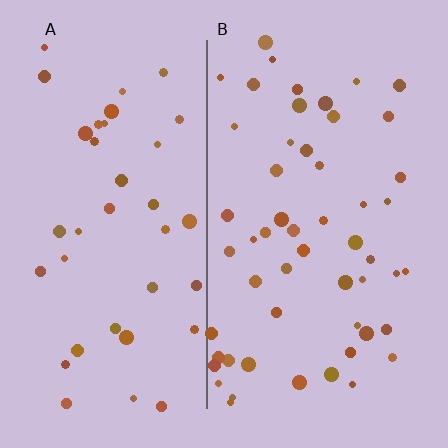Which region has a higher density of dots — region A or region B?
B (the right).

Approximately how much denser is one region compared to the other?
Approximately 1.4× — region B over region A.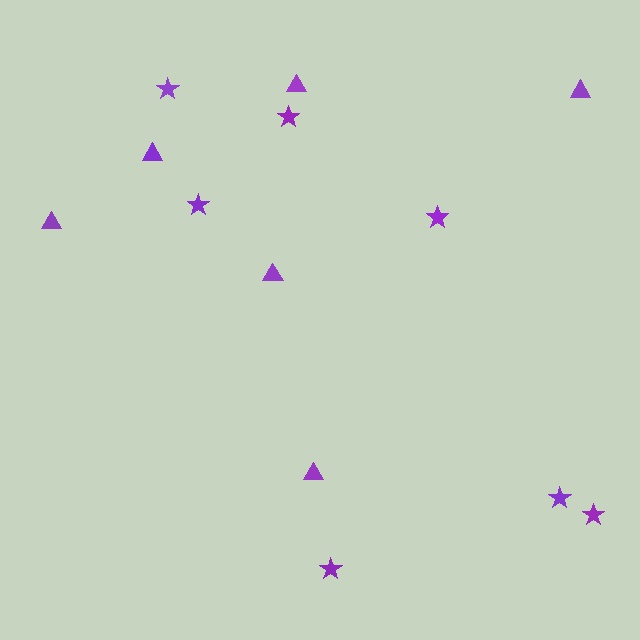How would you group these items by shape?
There are 2 groups: one group of stars (7) and one group of triangles (6).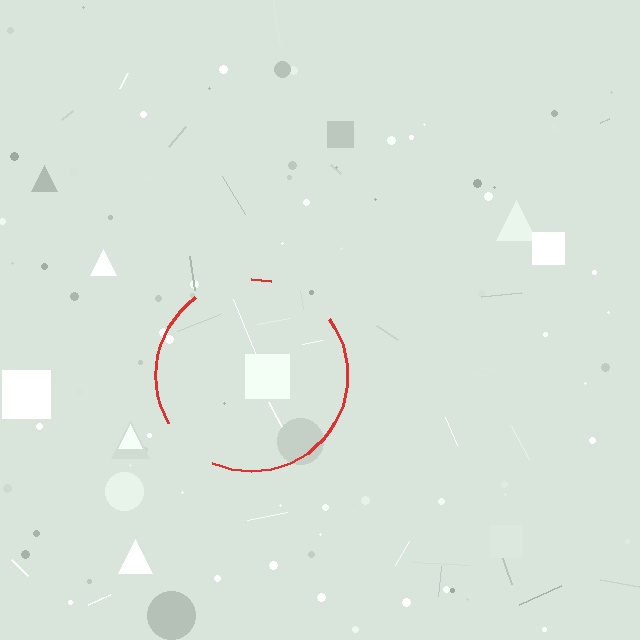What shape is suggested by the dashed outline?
The dashed outline suggests a circle.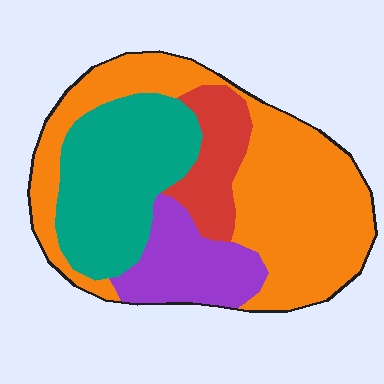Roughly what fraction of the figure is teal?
Teal covers 27% of the figure.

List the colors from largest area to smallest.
From largest to smallest: orange, teal, purple, red.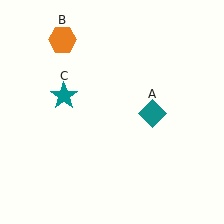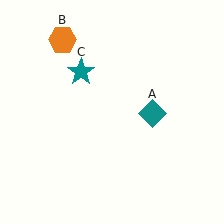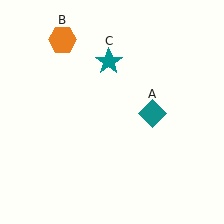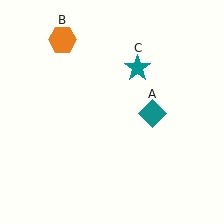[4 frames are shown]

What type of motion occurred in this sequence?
The teal star (object C) rotated clockwise around the center of the scene.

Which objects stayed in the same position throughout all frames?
Teal diamond (object A) and orange hexagon (object B) remained stationary.